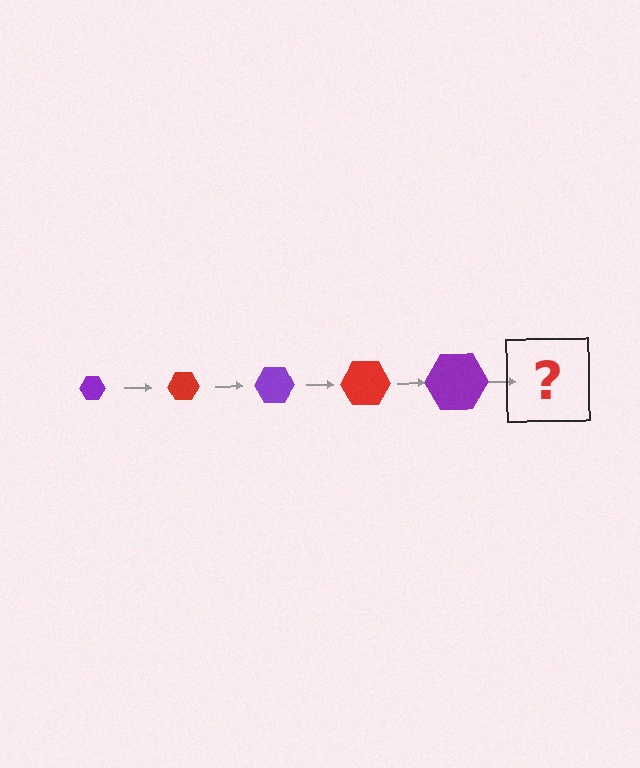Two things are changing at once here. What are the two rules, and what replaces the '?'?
The two rules are that the hexagon grows larger each step and the color cycles through purple and red. The '?' should be a red hexagon, larger than the previous one.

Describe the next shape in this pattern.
It should be a red hexagon, larger than the previous one.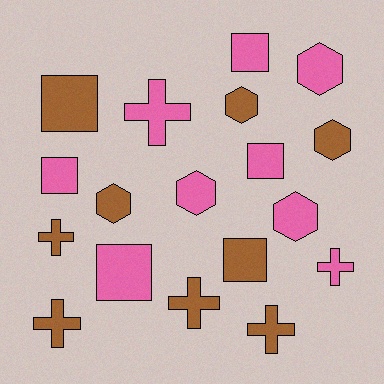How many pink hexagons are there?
There are 3 pink hexagons.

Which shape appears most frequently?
Hexagon, with 6 objects.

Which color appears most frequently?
Pink, with 9 objects.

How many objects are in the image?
There are 18 objects.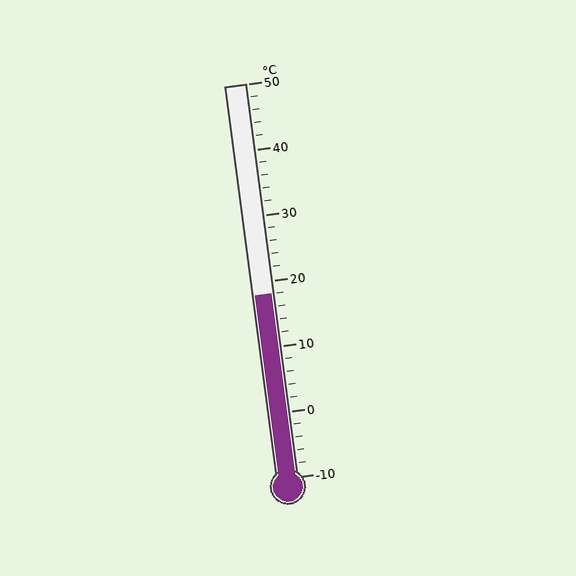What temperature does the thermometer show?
The thermometer shows approximately 18°C.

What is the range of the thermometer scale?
The thermometer scale ranges from -10°C to 50°C.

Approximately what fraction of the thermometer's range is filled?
The thermometer is filled to approximately 45% of its range.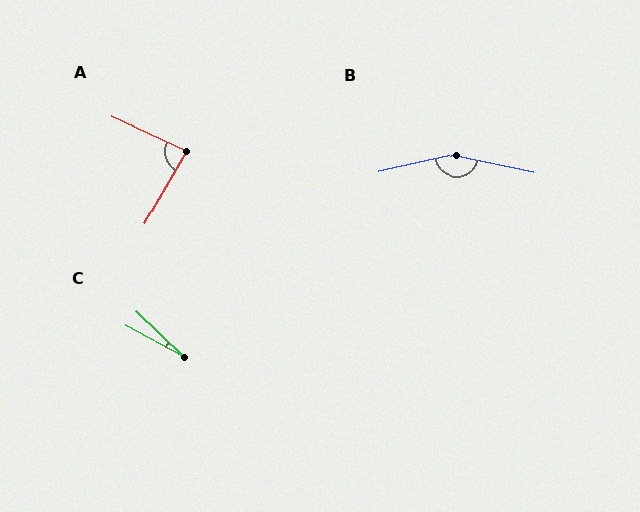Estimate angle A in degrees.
Approximately 85 degrees.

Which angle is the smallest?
C, at approximately 15 degrees.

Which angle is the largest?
B, at approximately 155 degrees.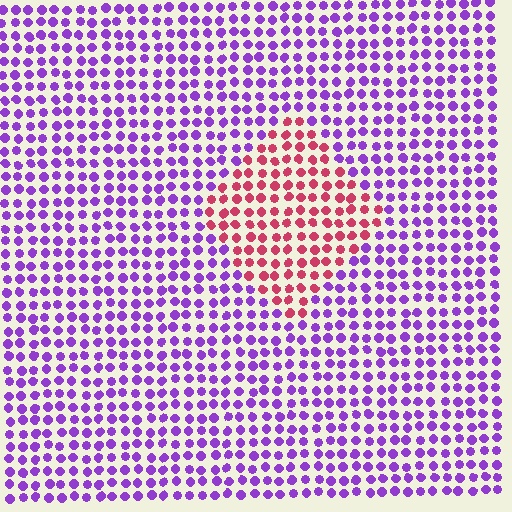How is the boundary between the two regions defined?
The boundary is defined purely by a slight shift in hue (about 67 degrees). Spacing, size, and orientation are identical on both sides.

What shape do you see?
I see a diamond.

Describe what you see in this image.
The image is filled with small purple elements in a uniform arrangement. A diamond-shaped region is visible where the elements are tinted to a slightly different hue, forming a subtle color boundary.